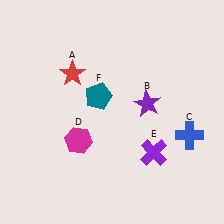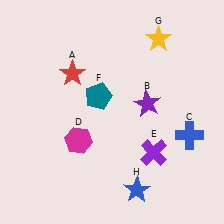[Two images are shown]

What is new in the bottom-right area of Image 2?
A blue star (H) was added in the bottom-right area of Image 2.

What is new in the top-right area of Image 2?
A yellow star (G) was added in the top-right area of Image 2.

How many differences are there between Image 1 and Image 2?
There are 2 differences between the two images.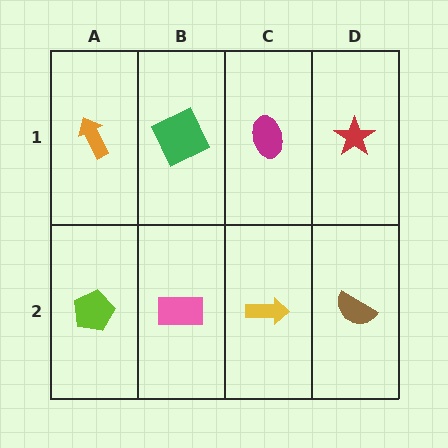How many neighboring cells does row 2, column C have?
3.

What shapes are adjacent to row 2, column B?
A green square (row 1, column B), a lime pentagon (row 2, column A), a yellow arrow (row 2, column C).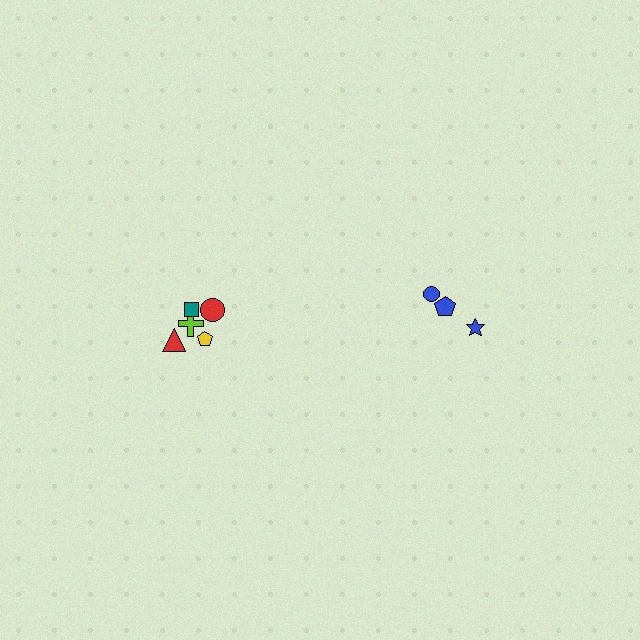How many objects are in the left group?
There are 5 objects.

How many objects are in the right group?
There are 3 objects.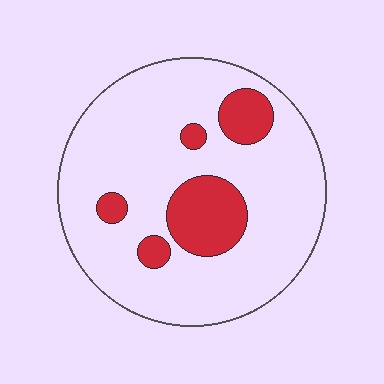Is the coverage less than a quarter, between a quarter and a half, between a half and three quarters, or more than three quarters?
Less than a quarter.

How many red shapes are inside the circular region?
5.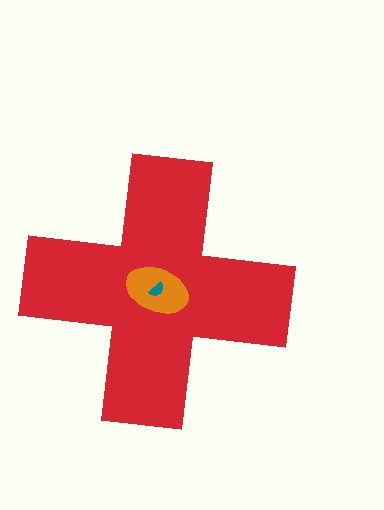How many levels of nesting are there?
3.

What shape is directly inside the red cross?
The orange ellipse.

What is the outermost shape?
The red cross.